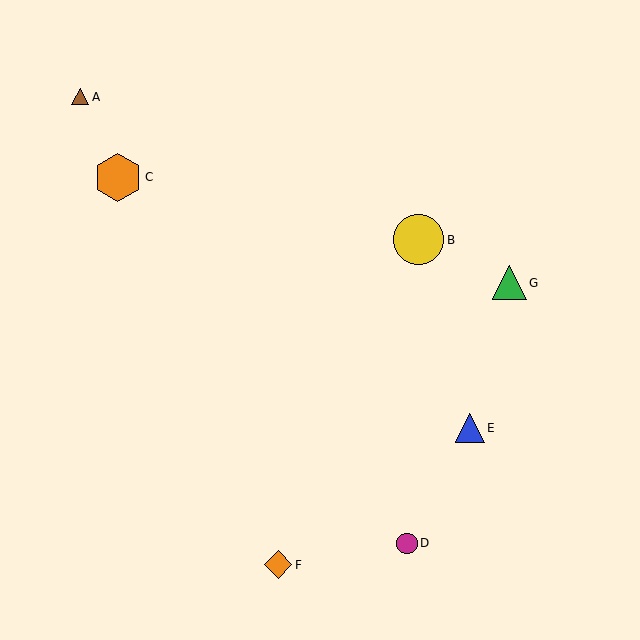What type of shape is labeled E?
Shape E is a blue triangle.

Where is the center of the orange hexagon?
The center of the orange hexagon is at (118, 177).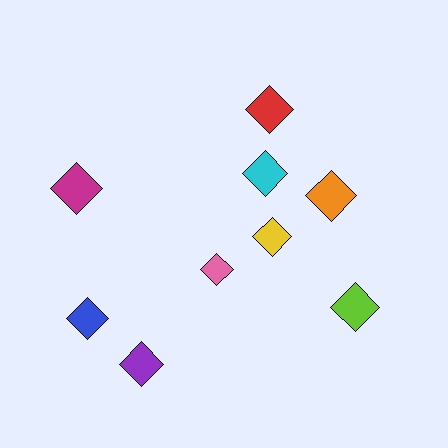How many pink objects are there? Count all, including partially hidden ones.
There is 1 pink object.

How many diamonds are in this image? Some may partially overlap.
There are 9 diamonds.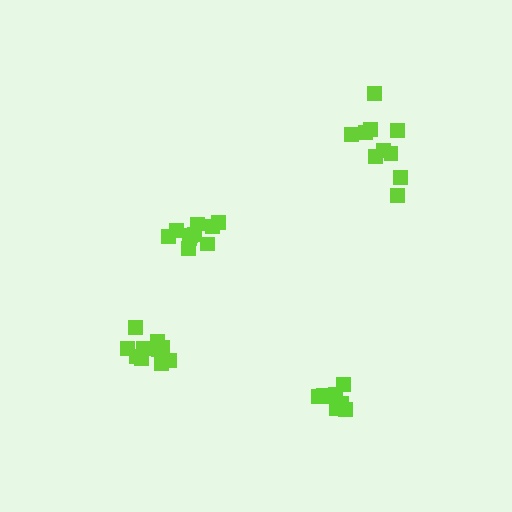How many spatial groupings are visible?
There are 4 spatial groupings.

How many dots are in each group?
Group 1: 10 dots, Group 2: 8 dots, Group 3: 11 dots, Group 4: 10 dots (39 total).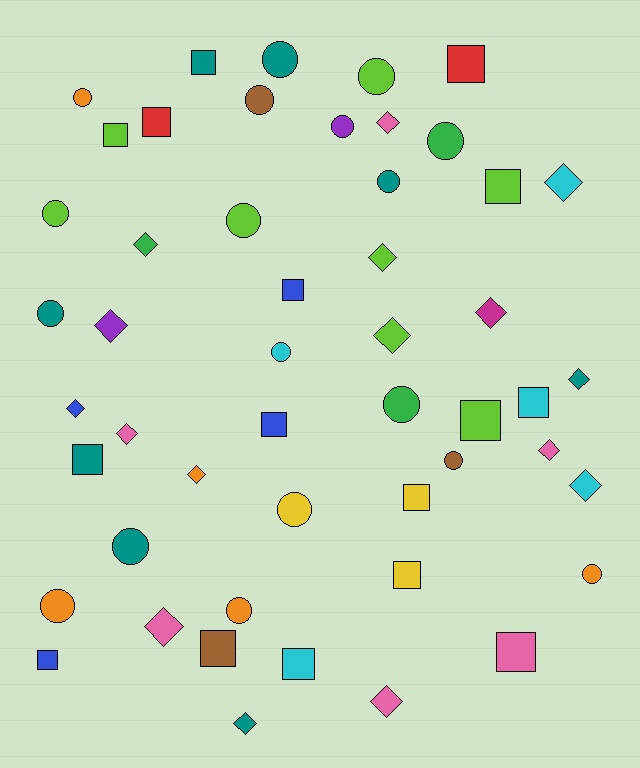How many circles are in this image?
There are 18 circles.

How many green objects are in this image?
There are 3 green objects.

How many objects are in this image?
There are 50 objects.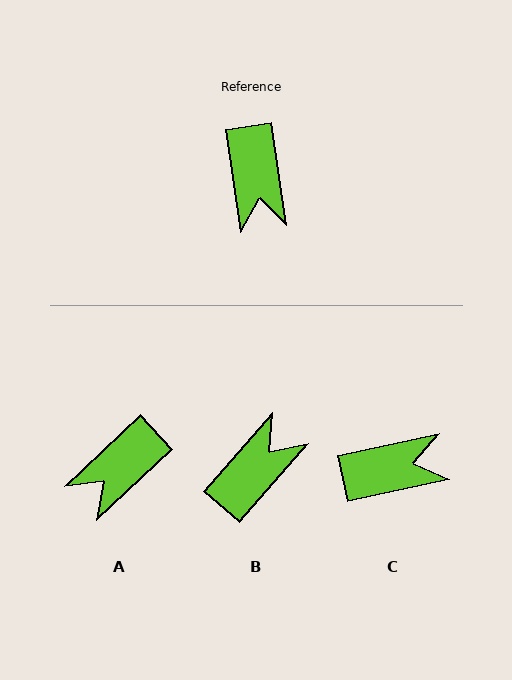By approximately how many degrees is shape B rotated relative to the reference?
Approximately 131 degrees counter-clockwise.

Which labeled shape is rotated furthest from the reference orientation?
B, about 131 degrees away.